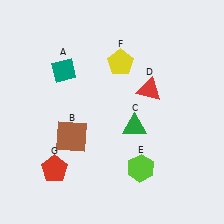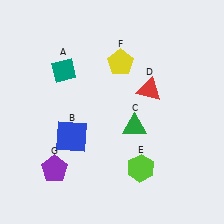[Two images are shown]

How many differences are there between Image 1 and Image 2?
There are 2 differences between the two images.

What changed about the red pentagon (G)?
In Image 1, G is red. In Image 2, it changed to purple.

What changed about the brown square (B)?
In Image 1, B is brown. In Image 2, it changed to blue.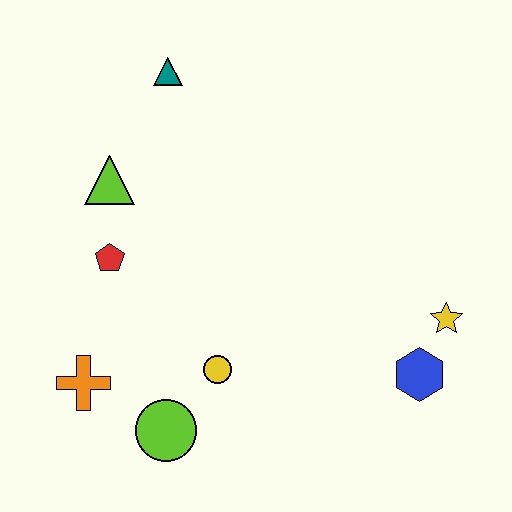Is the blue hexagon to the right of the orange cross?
Yes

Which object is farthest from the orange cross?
The yellow star is farthest from the orange cross.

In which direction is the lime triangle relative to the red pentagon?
The lime triangle is above the red pentagon.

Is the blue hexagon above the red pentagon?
No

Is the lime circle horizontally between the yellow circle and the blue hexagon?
No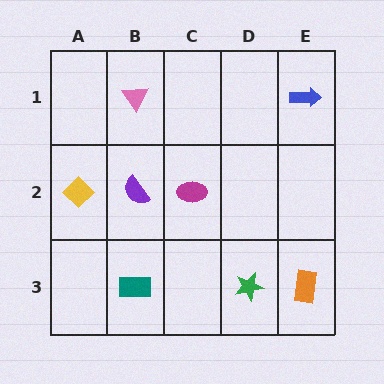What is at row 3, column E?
An orange rectangle.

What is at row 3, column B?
A teal rectangle.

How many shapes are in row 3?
3 shapes.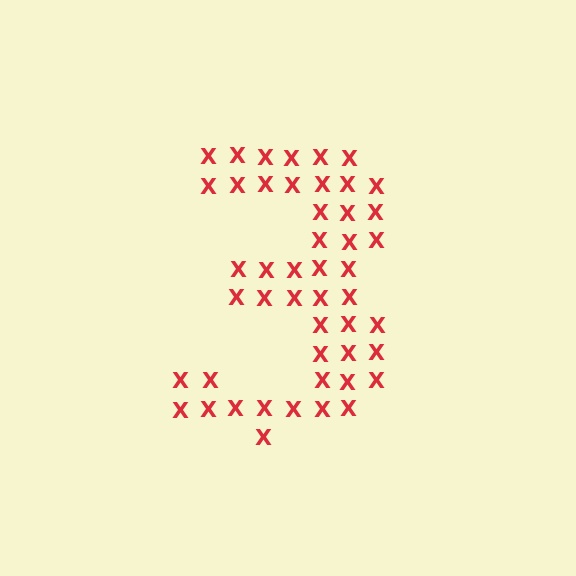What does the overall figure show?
The overall figure shows the digit 3.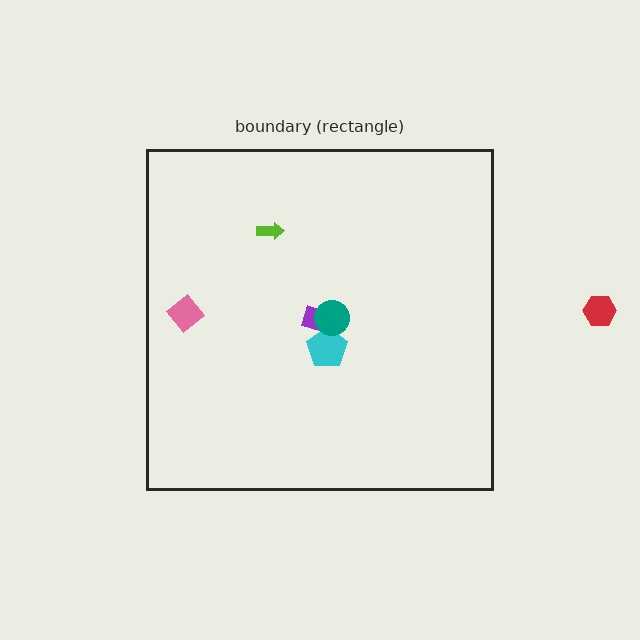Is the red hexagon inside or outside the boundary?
Outside.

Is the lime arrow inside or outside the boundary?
Inside.